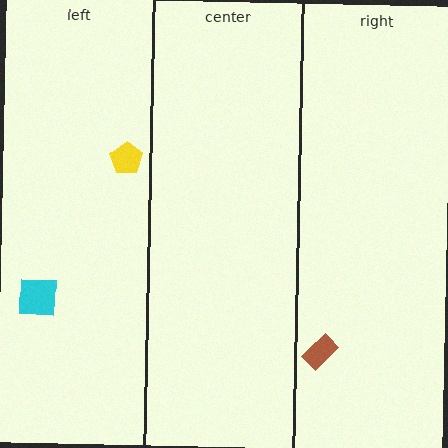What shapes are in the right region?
The brown rectangle.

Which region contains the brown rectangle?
The right region.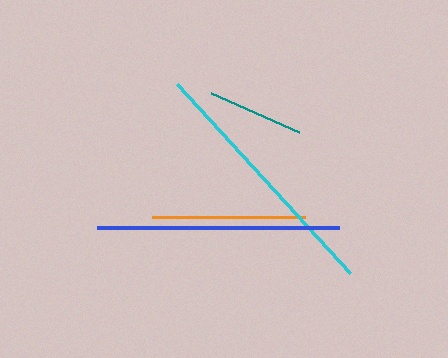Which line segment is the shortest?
The teal line is the shortest at approximately 97 pixels.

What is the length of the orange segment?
The orange segment is approximately 153 pixels long.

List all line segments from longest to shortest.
From longest to shortest: cyan, blue, orange, teal.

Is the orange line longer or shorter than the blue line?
The blue line is longer than the orange line.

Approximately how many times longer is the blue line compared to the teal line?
The blue line is approximately 2.5 times the length of the teal line.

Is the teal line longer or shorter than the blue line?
The blue line is longer than the teal line.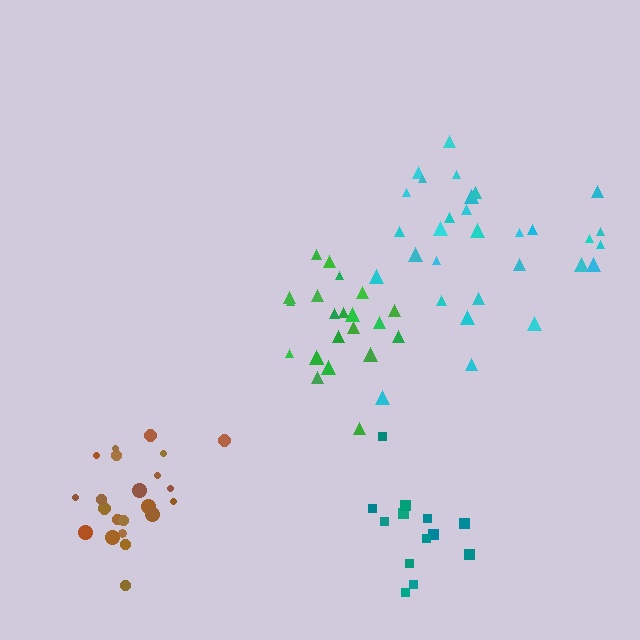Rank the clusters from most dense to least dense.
brown, green, teal, cyan.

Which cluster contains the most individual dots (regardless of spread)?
Cyan (30).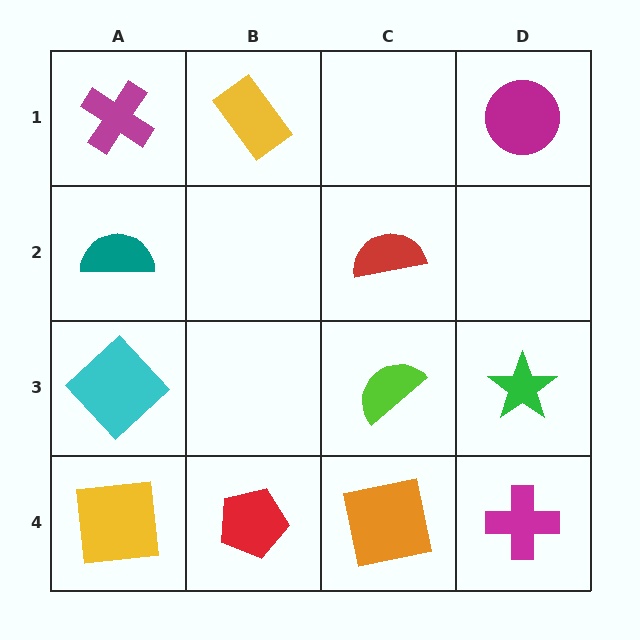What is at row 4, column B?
A red pentagon.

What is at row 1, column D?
A magenta circle.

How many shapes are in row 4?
4 shapes.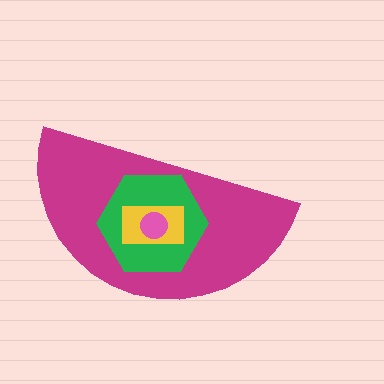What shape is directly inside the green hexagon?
The yellow rectangle.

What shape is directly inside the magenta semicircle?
The green hexagon.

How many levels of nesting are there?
4.